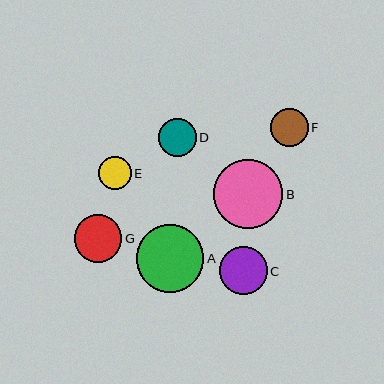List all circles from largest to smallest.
From largest to smallest: B, A, C, G, D, F, E.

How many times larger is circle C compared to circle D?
Circle C is approximately 1.3 times the size of circle D.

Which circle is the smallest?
Circle E is the smallest with a size of approximately 33 pixels.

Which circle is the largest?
Circle B is the largest with a size of approximately 69 pixels.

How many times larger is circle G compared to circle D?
Circle G is approximately 1.2 times the size of circle D.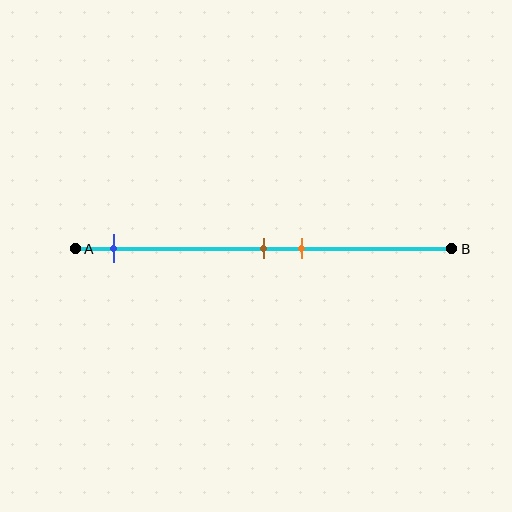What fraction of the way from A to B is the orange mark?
The orange mark is approximately 60% (0.6) of the way from A to B.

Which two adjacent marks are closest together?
The brown and orange marks are the closest adjacent pair.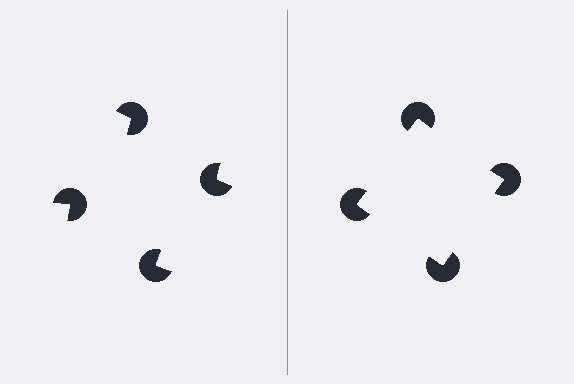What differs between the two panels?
The pac-man discs are positioned identically on both sides; only the wedge orientations differ. On the right they align to a square; on the left they are misaligned.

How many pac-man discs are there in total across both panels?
8 — 4 on each side.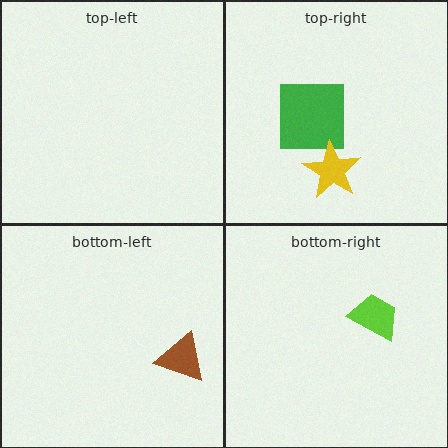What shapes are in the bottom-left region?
The brown triangle.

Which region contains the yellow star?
The top-right region.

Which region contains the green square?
The top-right region.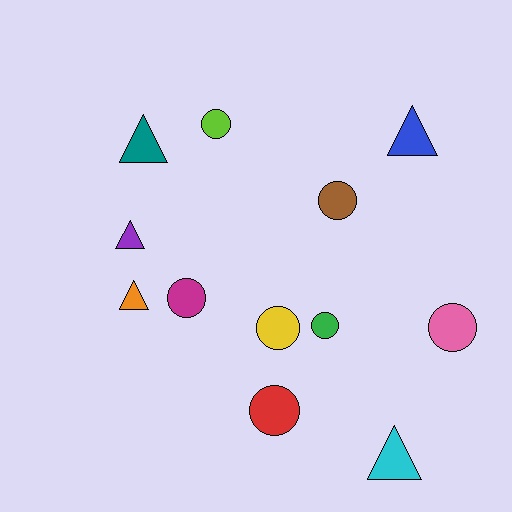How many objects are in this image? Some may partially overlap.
There are 12 objects.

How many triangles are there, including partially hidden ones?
There are 5 triangles.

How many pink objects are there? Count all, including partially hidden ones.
There is 1 pink object.